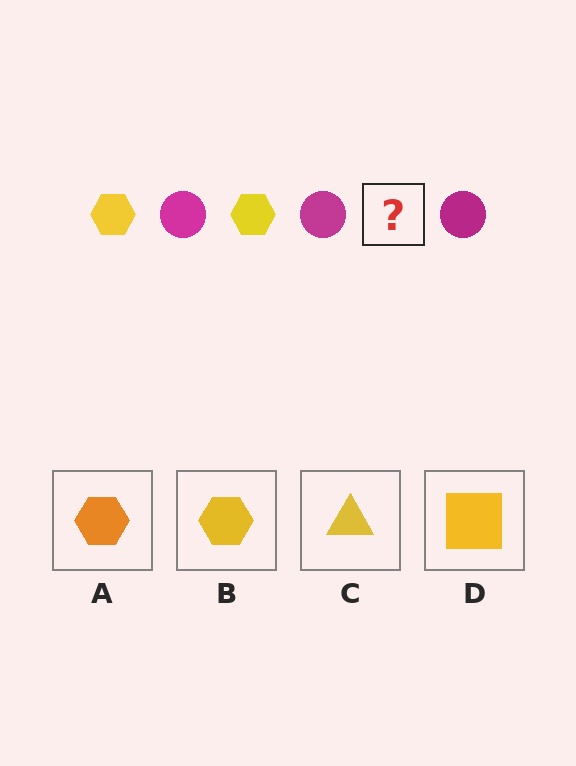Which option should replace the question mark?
Option B.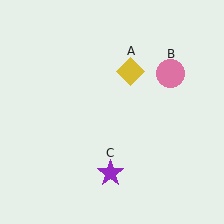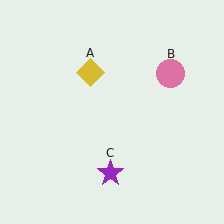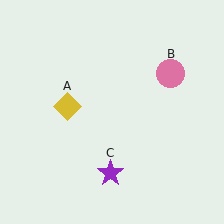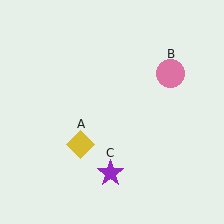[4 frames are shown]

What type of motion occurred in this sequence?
The yellow diamond (object A) rotated counterclockwise around the center of the scene.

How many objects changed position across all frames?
1 object changed position: yellow diamond (object A).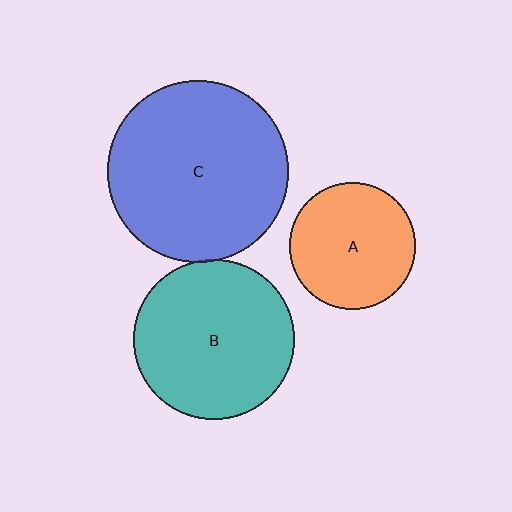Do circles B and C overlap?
Yes.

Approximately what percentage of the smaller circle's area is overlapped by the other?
Approximately 5%.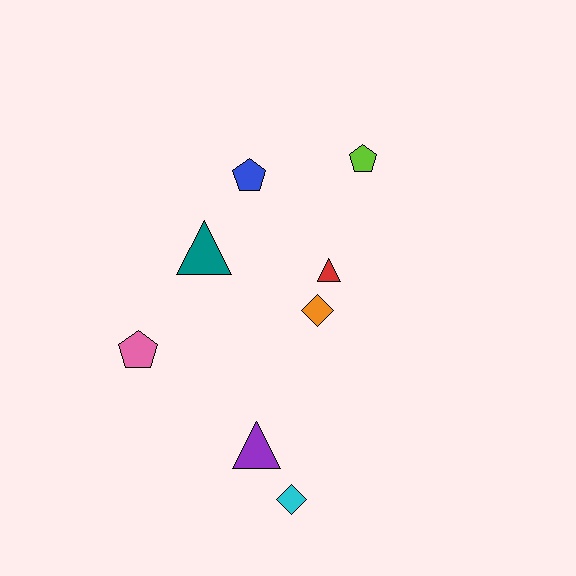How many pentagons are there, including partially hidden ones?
There are 3 pentagons.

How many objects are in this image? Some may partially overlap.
There are 8 objects.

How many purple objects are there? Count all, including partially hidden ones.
There is 1 purple object.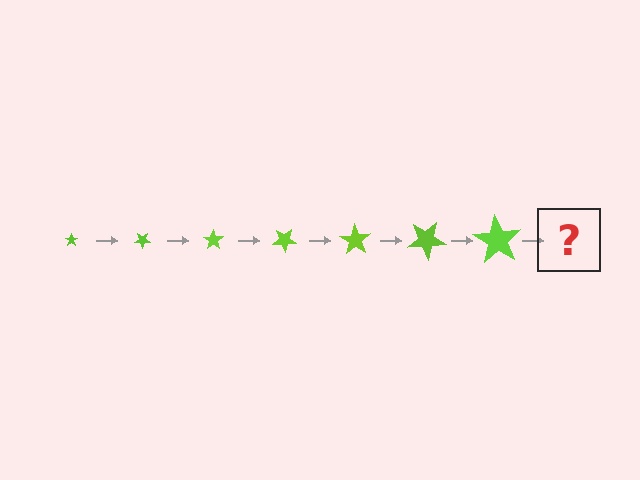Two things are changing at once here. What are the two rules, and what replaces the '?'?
The two rules are that the star grows larger each step and it rotates 35 degrees each step. The '?' should be a star, larger than the previous one and rotated 245 degrees from the start.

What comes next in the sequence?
The next element should be a star, larger than the previous one and rotated 245 degrees from the start.